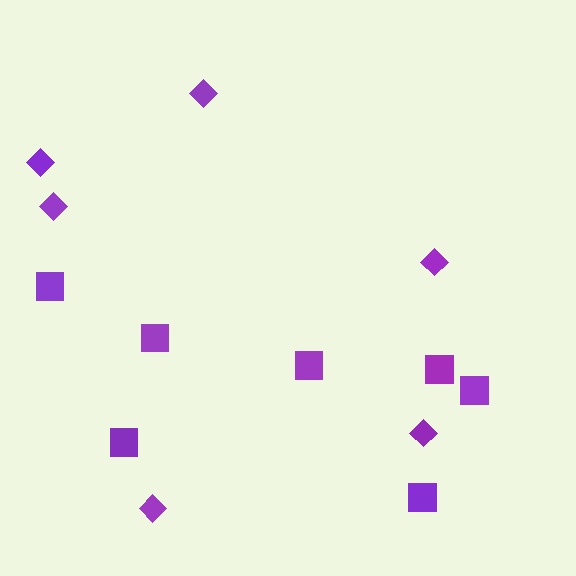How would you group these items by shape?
There are 2 groups: one group of diamonds (6) and one group of squares (7).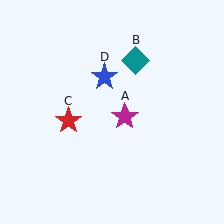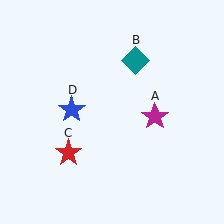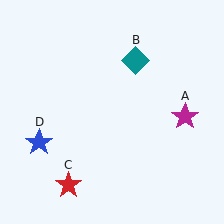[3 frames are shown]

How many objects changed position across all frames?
3 objects changed position: magenta star (object A), red star (object C), blue star (object D).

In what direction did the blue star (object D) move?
The blue star (object D) moved down and to the left.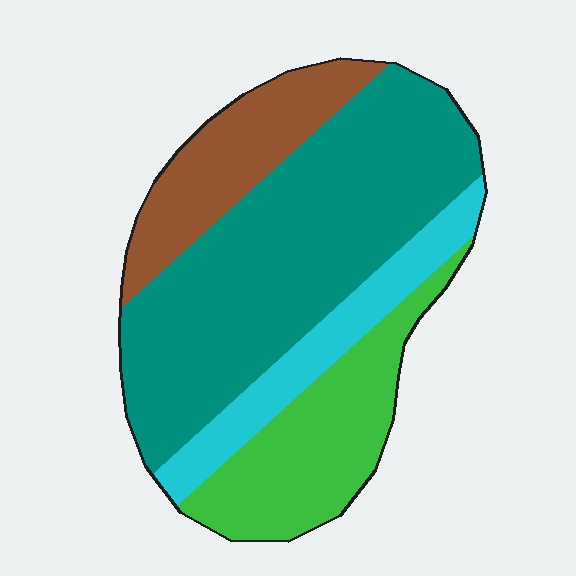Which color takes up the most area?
Teal, at roughly 50%.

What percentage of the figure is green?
Green takes up about one fifth (1/5) of the figure.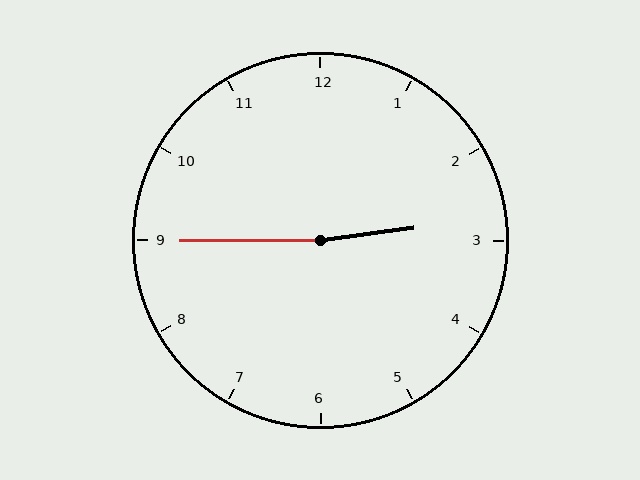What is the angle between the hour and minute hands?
Approximately 172 degrees.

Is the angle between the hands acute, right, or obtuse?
It is obtuse.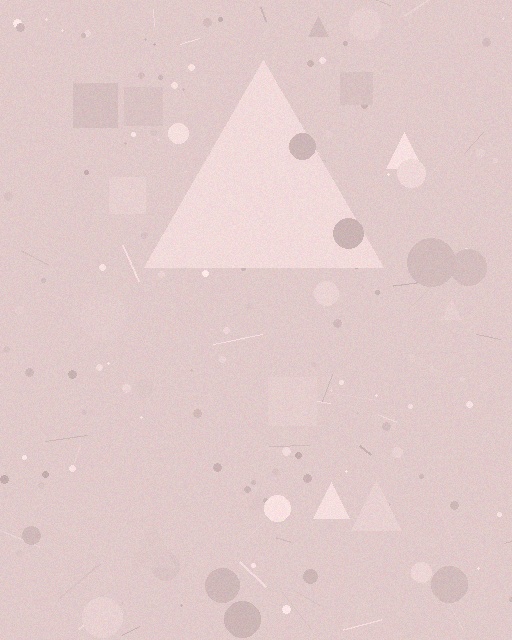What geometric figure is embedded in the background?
A triangle is embedded in the background.